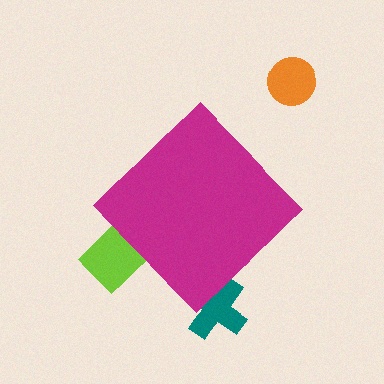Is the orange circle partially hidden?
No, the orange circle is fully visible.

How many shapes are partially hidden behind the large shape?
2 shapes are partially hidden.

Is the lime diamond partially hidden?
Yes, the lime diamond is partially hidden behind the magenta diamond.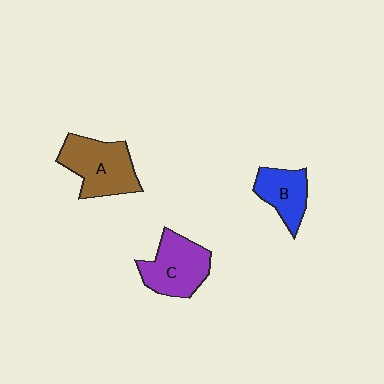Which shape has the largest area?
Shape A (brown).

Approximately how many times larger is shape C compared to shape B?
Approximately 1.4 times.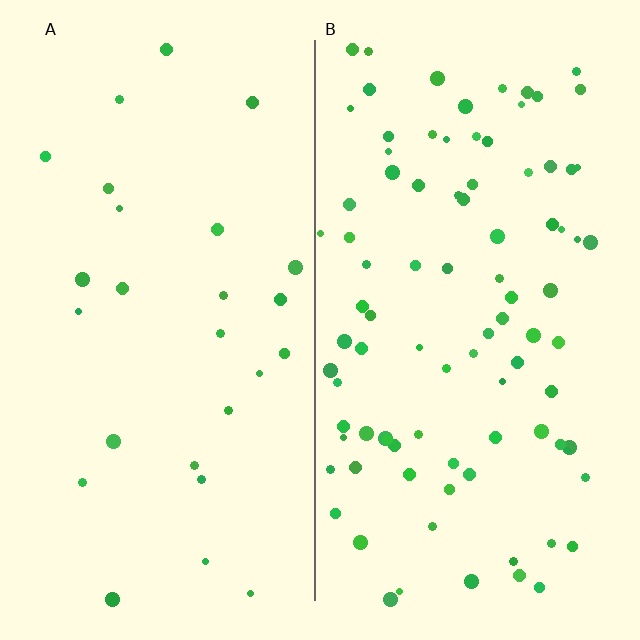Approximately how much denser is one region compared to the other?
Approximately 3.5× — region B over region A.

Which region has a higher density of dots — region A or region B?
B (the right).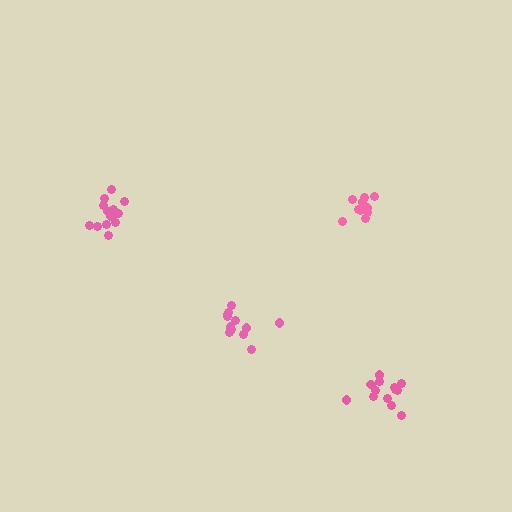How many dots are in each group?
Group 1: 13 dots, Group 2: 15 dots, Group 3: 10 dots, Group 4: 12 dots (50 total).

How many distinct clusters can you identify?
There are 4 distinct clusters.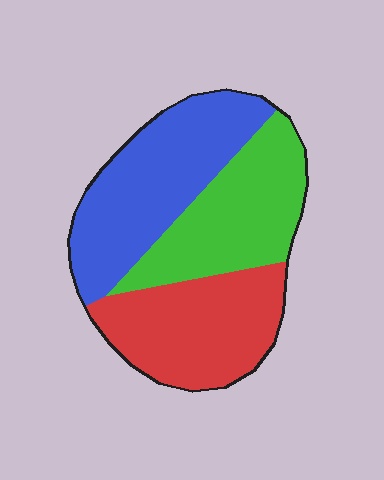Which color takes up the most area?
Blue, at roughly 35%.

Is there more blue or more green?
Blue.